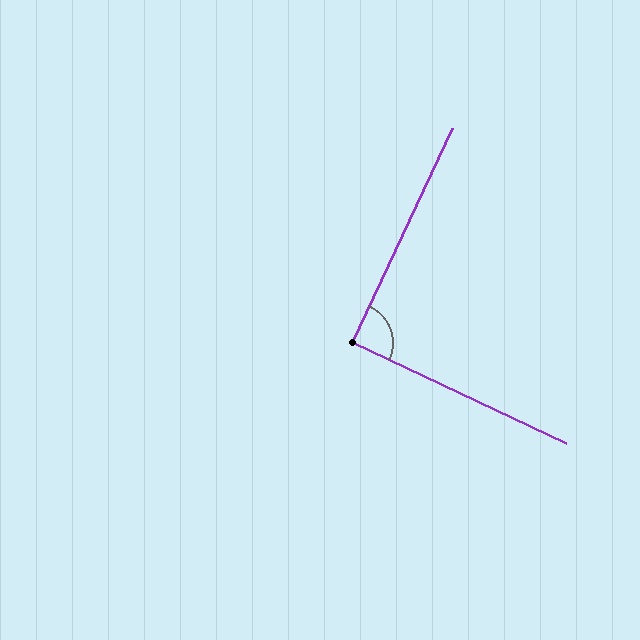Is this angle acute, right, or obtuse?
It is approximately a right angle.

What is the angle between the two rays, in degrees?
Approximately 90 degrees.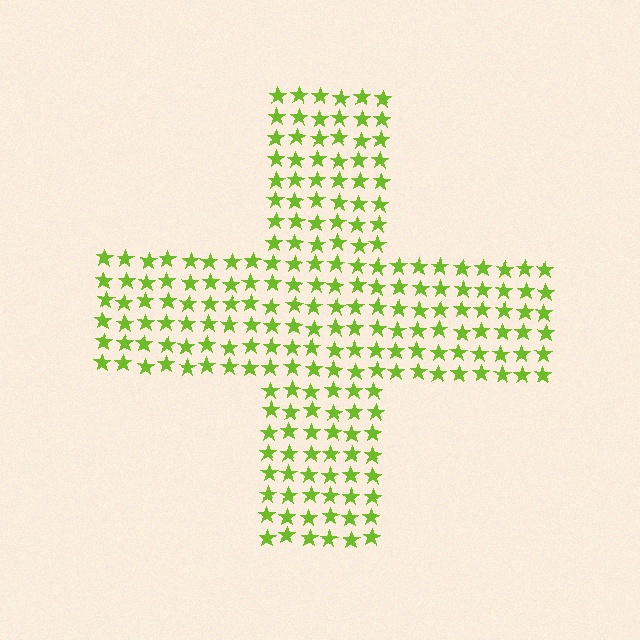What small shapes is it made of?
It is made of small stars.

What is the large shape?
The large shape is a cross.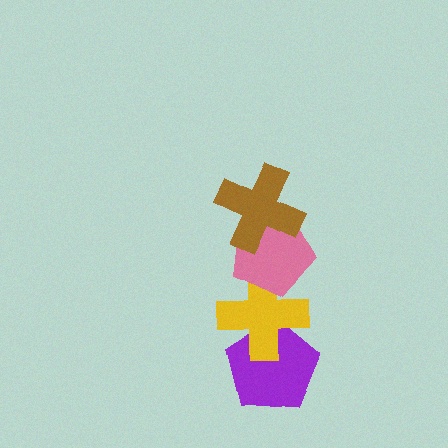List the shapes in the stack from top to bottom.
From top to bottom: the brown cross, the pink pentagon, the yellow cross, the purple pentagon.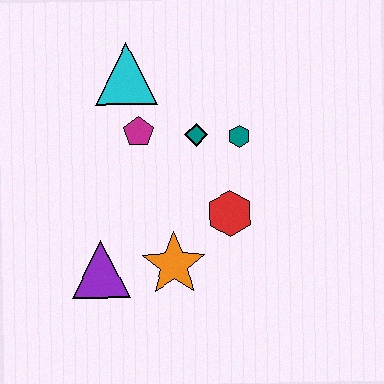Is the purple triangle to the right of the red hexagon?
No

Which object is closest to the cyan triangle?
The magenta pentagon is closest to the cyan triangle.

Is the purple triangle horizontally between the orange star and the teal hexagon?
No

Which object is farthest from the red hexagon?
The cyan triangle is farthest from the red hexagon.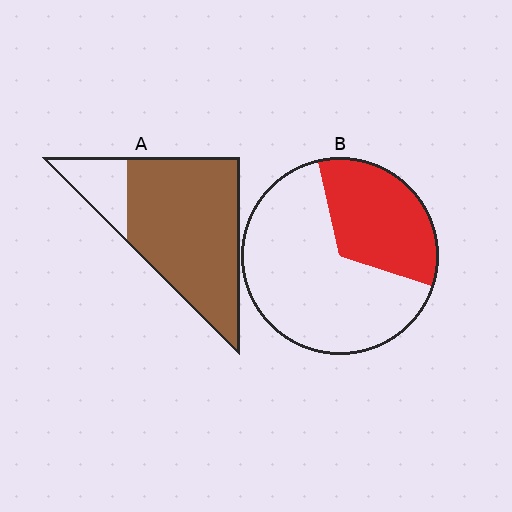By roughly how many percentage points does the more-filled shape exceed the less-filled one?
By roughly 50 percentage points (A over B).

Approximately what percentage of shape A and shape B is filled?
A is approximately 80% and B is approximately 35%.